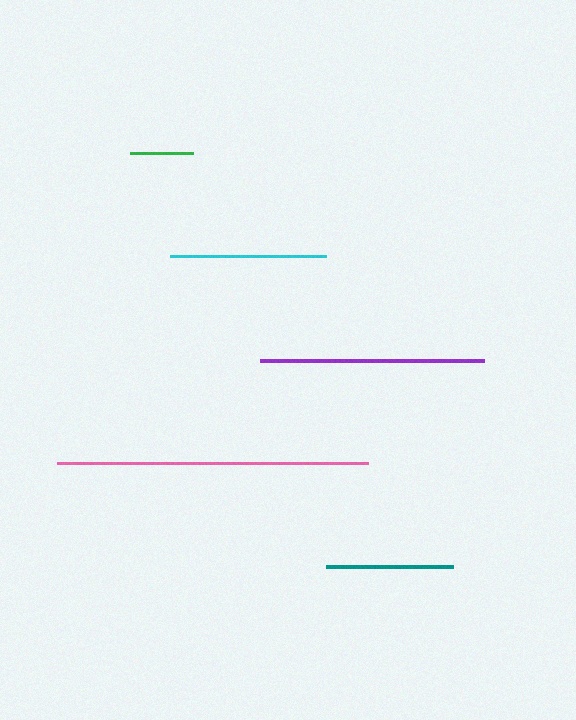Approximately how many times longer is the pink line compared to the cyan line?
The pink line is approximately 2.0 times the length of the cyan line.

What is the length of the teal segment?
The teal segment is approximately 126 pixels long.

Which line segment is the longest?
The pink line is the longest at approximately 312 pixels.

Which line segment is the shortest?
The green line is the shortest at approximately 63 pixels.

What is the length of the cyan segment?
The cyan segment is approximately 155 pixels long.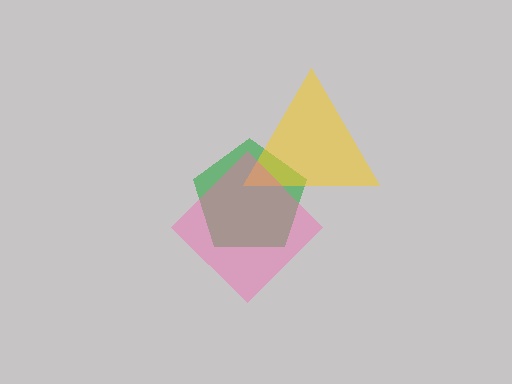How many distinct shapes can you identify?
There are 3 distinct shapes: a green pentagon, a yellow triangle, a pink diamond.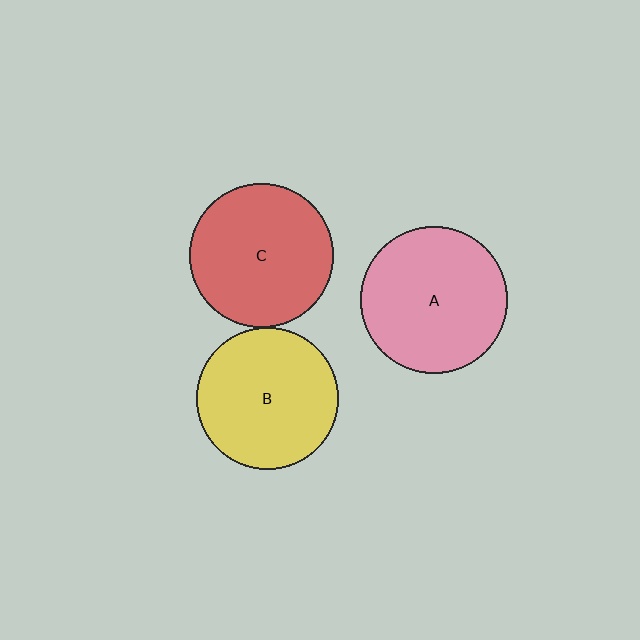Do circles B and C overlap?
Yes.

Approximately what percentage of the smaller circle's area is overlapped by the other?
Approximately 5%.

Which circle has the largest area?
Circle A (pink).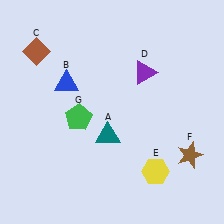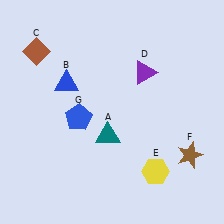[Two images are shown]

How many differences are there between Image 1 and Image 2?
There is 1 difference between the two images.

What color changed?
The pentagon (G) changed from green in Image 1 to blue in Image 2.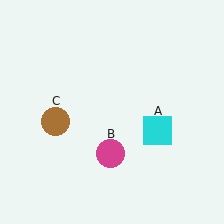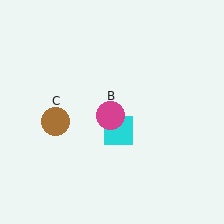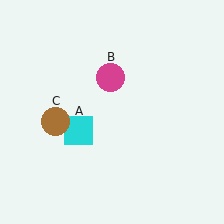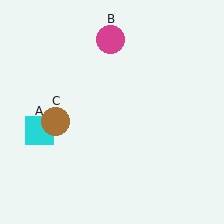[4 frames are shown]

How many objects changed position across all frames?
2 objects changed position: cyan square (object A), magenta circle (object B).